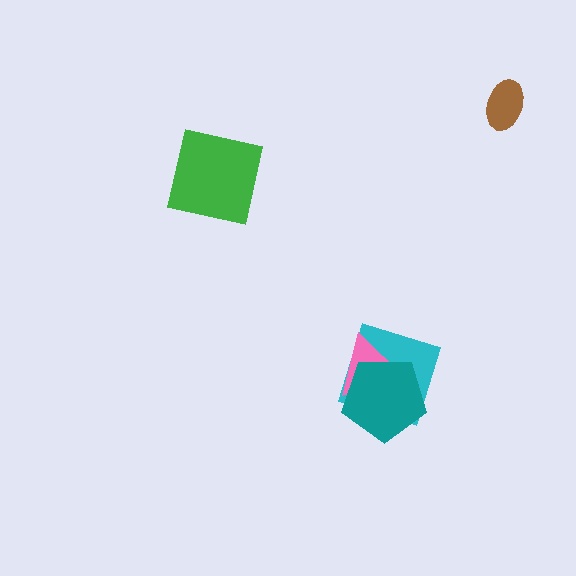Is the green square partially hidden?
No, no other shape covers it.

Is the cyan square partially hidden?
Yes, it is partially covered by another shape.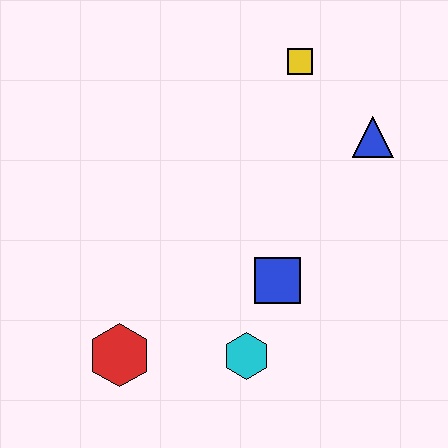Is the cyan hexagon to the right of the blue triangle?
No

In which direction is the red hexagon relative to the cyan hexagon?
The red hexagon is to the left of the cyan hexagon.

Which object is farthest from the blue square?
The yellow square is farthest from the blue square.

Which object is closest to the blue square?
The cyan hexagon is closest to the blue square.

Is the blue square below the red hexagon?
No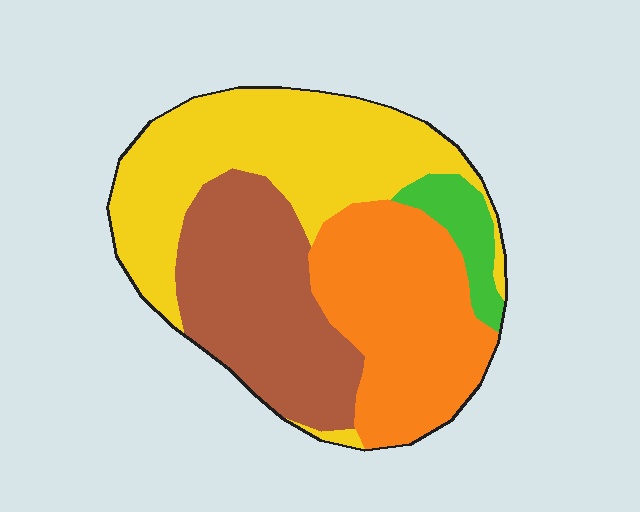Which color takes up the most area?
Yellow, at roughly 35%.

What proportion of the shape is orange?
Orange takes up about one quarter (1/4) of the shape.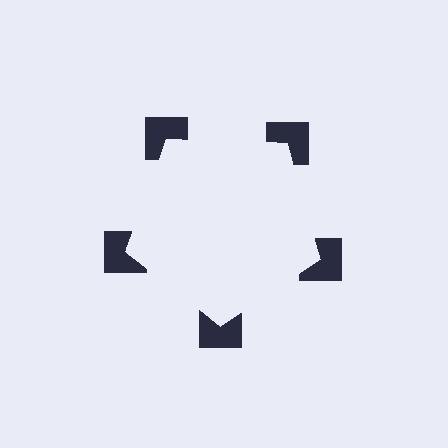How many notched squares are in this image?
There are 5 — one at each vertex of the illusory pentagon.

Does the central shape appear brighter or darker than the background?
It typically appears slightly brighter than the background, even though no actual brightness change is drawn.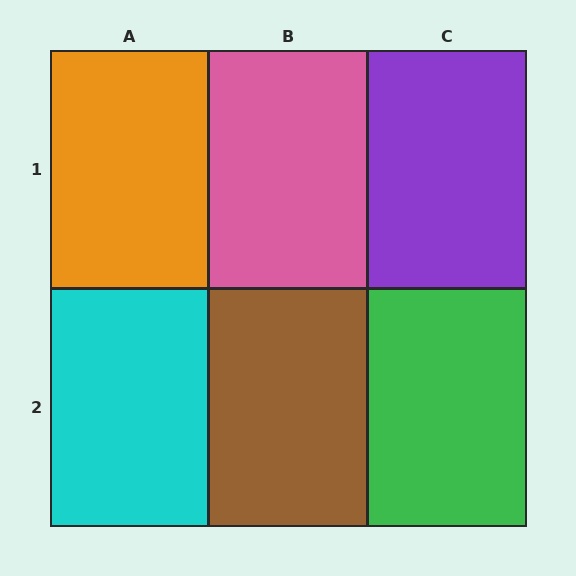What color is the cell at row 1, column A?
Orange.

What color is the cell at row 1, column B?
Pink.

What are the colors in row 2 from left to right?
Cyan, brown, green.